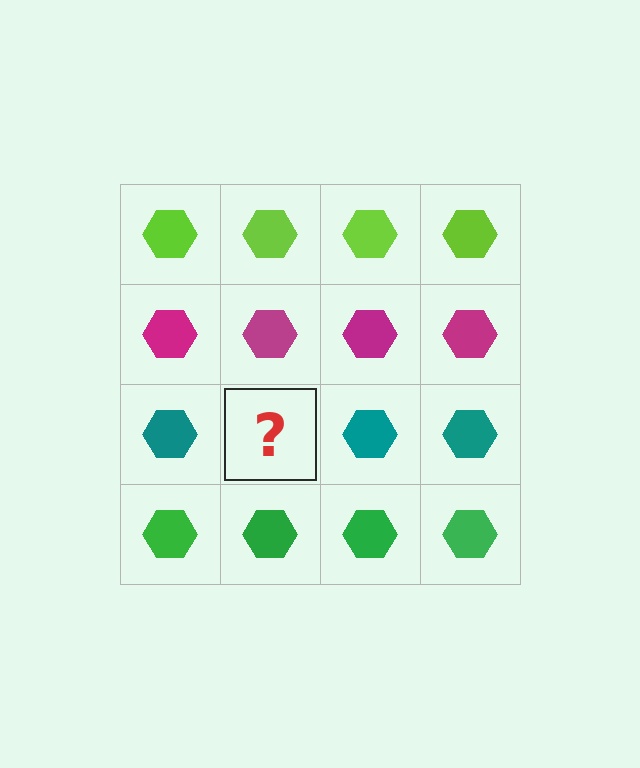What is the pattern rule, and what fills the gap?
The rule is that each row has a consistent color. The gap should be filled with a teal hexagon.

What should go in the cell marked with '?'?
The missing cell should contain a teal hexagon.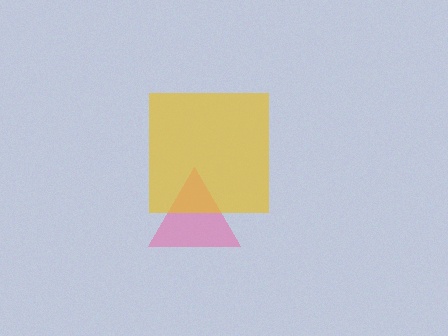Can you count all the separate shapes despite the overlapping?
Yes, there are 2 separate shapes.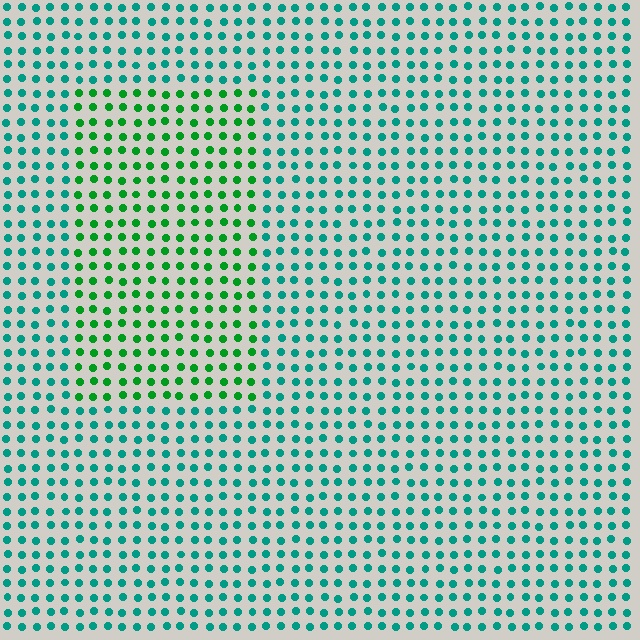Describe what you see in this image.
The image is filled with small teal elements in a uniform arrangement. A rectangle-shaped region is visible where the elements are tinted to a slightly different hue, forming a subtle color boundary.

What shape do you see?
I see a rectangle.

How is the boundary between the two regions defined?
The boundary is defined purely by a slight shift in hue (about 40 degrees). Spacing, size, and orientation are identical on both sides.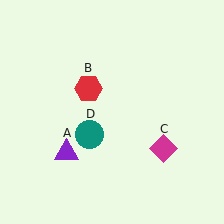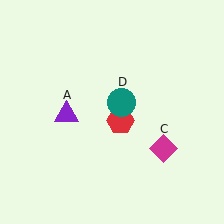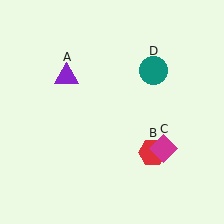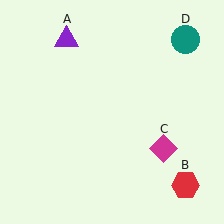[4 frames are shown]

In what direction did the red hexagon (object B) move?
The red hexagon (object B) moved down and to the right.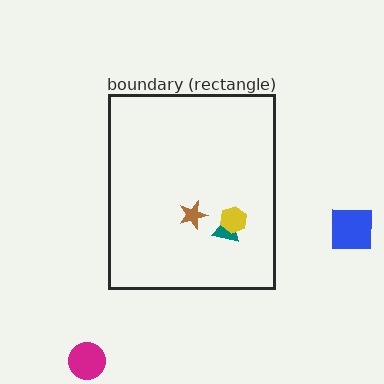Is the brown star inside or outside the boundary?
Inside.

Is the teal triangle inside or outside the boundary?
Inside.